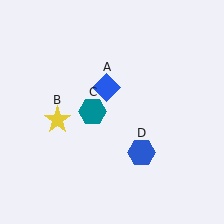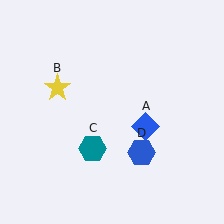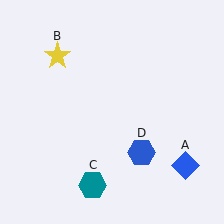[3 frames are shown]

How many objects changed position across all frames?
3 objects changed position: blue diamond (object A), yellow star (object B), teal hexagon (object C).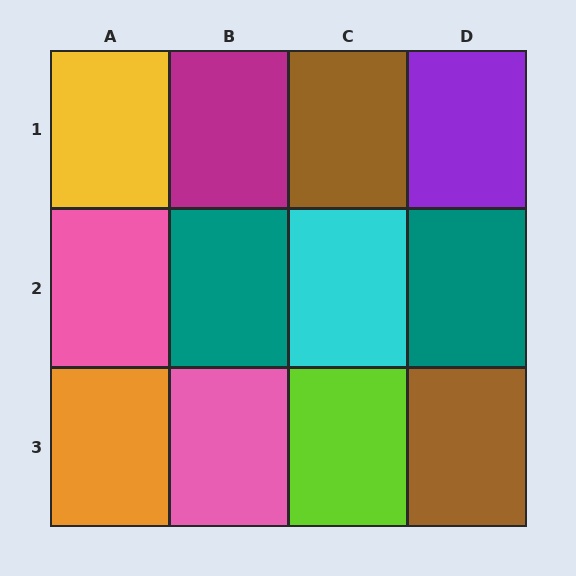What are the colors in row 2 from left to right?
Pink, teal, cyan, teal.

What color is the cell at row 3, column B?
Pink.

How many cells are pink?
2 cells are pink.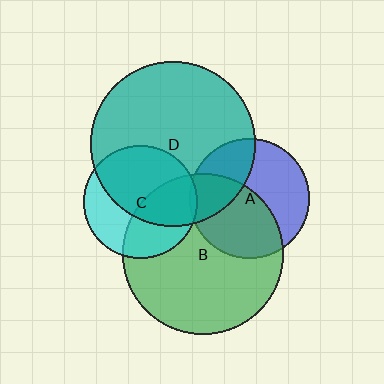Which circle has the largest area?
Circle D (teal).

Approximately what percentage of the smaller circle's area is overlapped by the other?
Approximately 40%.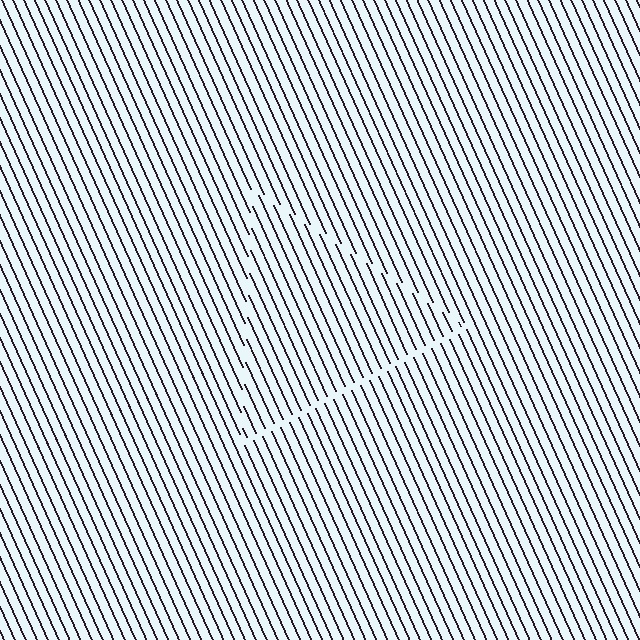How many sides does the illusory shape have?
3 sides — the line-ends trace a triangle.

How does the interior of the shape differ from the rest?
The interior of the shape contains the same grating, shifted by half a period — the contour is defined by the phase discontinuity where line-ends from the inner and outer gratings abut.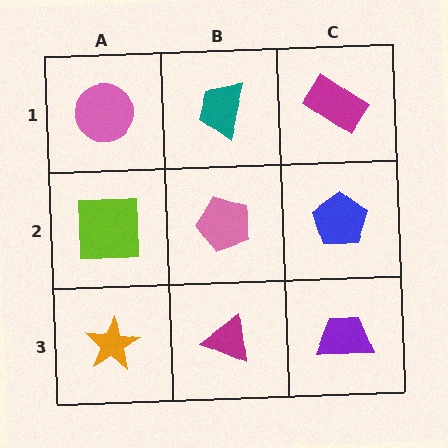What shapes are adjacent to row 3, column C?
A blue pentagon (row 2, column C), a magenta triangle (row 3, column B).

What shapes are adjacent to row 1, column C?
A blue pentagon (row 2, column C), a teal trapezoid (row 1, column B).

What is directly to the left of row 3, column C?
A magenta triangle.